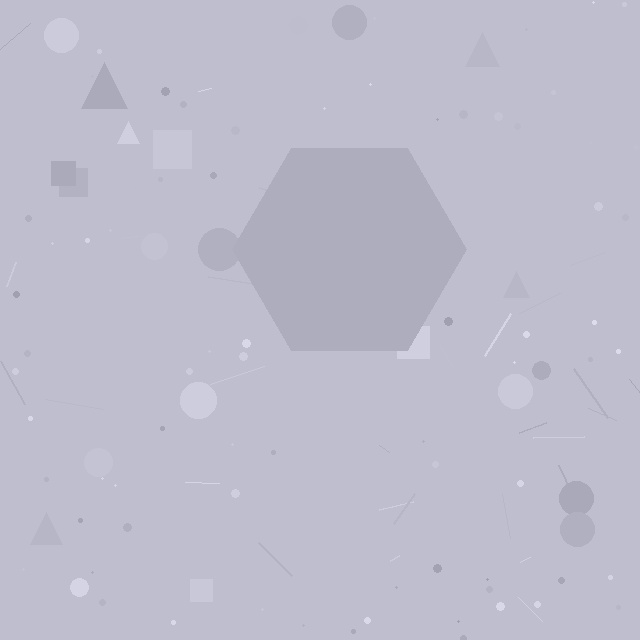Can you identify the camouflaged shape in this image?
The camouflaged shape is a hexagon.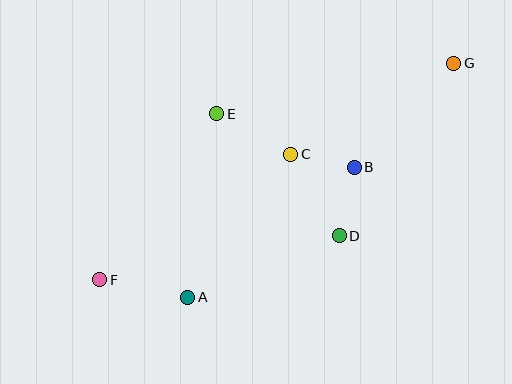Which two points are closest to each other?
Points B and C are closest to each other.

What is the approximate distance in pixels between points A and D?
The distance between A and D is approximately 164 pixels.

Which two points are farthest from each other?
Points F and G are farthest from each other.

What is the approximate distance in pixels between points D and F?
The distance between D and F is approximately 243 pixels.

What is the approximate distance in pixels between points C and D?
The distance between C and D is approximately 95 pixels.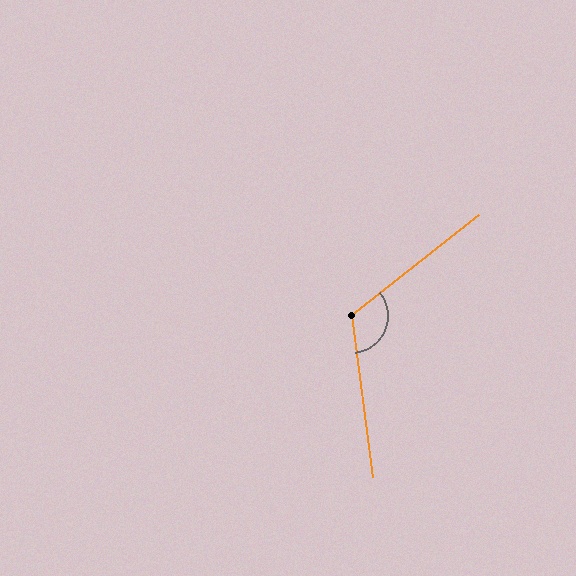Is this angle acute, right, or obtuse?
It is obtuse.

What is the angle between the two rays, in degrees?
Approximately 121 degrees.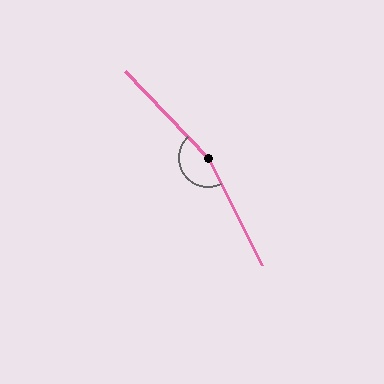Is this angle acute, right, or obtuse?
It is obtuse.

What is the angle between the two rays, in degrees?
Approximately 163 degrees.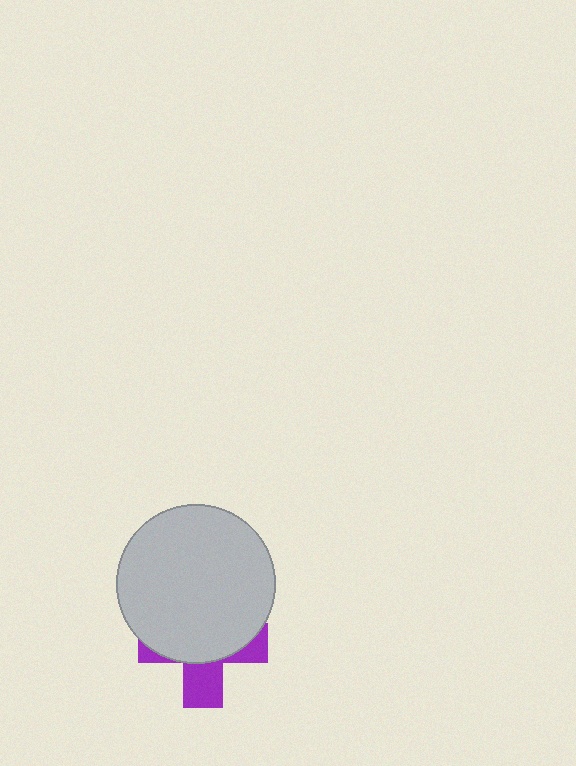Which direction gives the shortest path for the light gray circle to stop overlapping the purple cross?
Moving up gives the shortest separation.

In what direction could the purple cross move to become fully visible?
The purple cross could move down. That would shift it out from behind the light gray circle entirely.